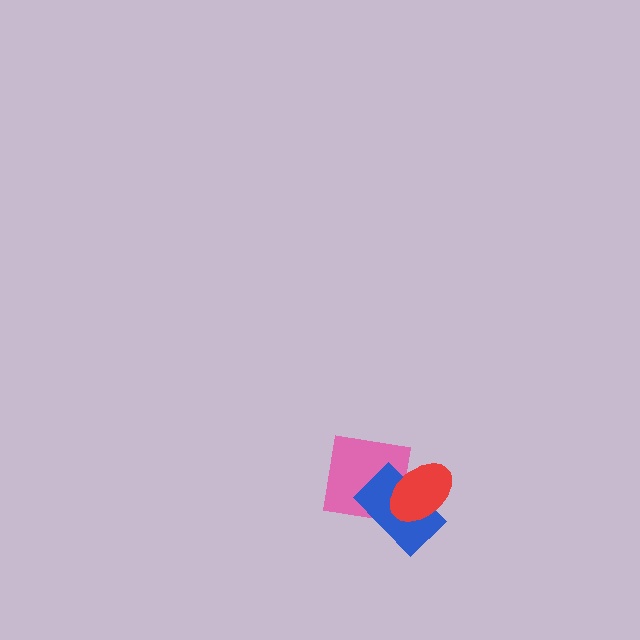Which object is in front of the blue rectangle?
The red ellipse is in front of the blue rectangle.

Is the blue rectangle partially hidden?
Yes, it is partially covered by another shape.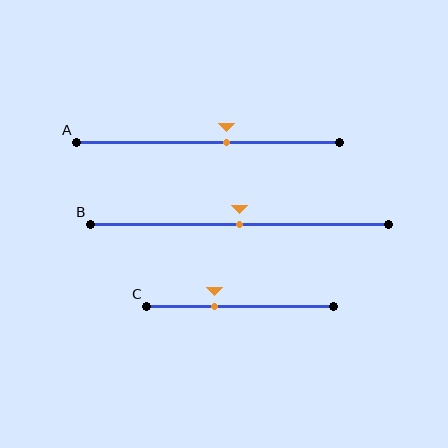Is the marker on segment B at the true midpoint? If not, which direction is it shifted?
Yes, the marker on segment B is at the true midpoint.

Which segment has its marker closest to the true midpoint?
Segment B has its marker closest to the true midpoint.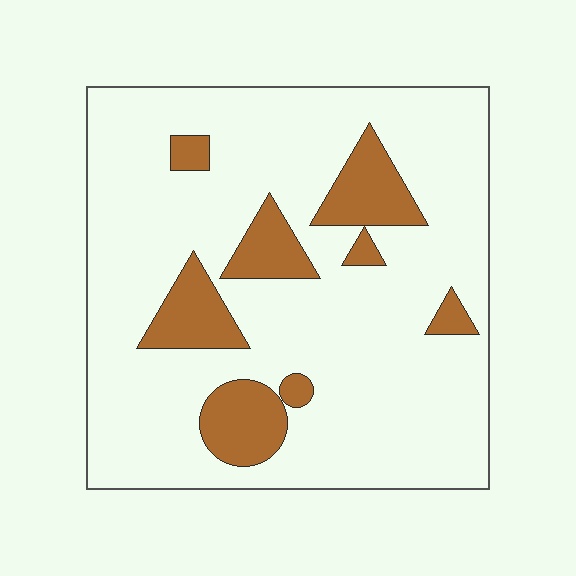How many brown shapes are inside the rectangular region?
8.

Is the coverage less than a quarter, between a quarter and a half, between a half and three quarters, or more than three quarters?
Less than a quarter.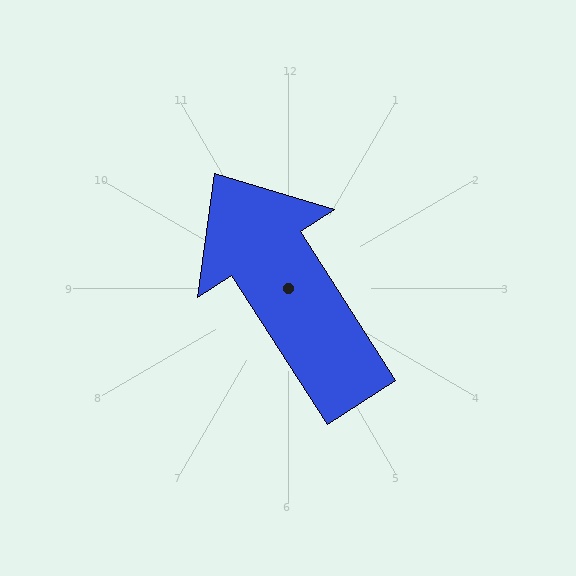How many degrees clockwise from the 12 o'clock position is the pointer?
Approximately 327 degrees.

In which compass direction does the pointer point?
Northwest.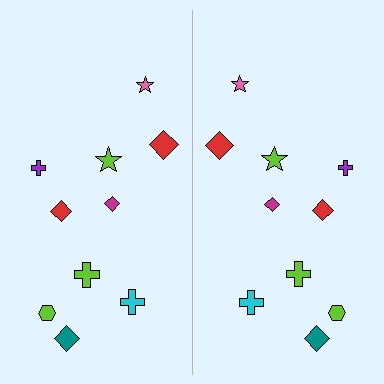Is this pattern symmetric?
Yes, this pattern has bilateral (reflection) symmetry.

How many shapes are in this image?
There are 20 shapes in this image.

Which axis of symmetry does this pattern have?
The pattern has a vertical axis of symmetry running through the center of the image.